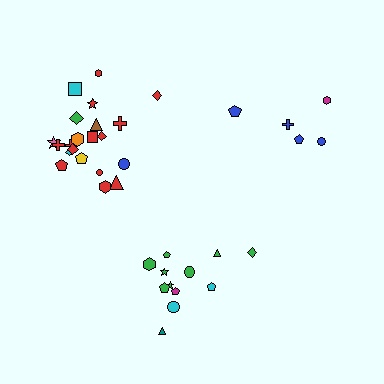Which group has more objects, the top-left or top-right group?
The top-left group.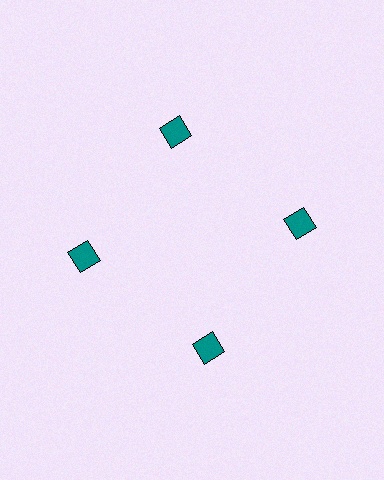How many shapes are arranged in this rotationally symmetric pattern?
There are 4 shapes, arranged in 4 groups of 1.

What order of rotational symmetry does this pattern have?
This pattern has 4-fold rotational symmetry.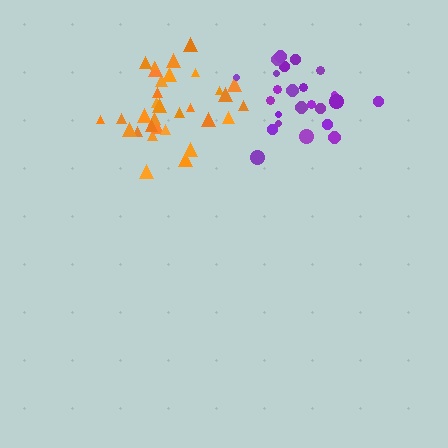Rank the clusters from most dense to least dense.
orange, purple.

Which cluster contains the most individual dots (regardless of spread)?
Orange (32).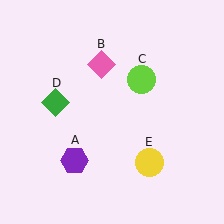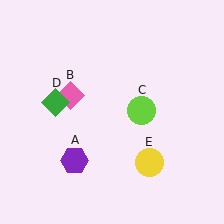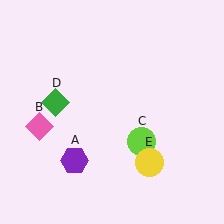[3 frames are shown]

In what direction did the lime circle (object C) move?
The lime circle (object C) moved down.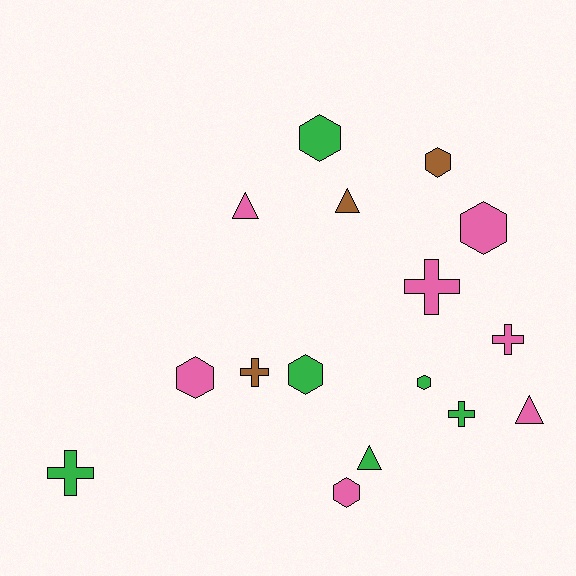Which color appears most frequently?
Pink, with 7 objects.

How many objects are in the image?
There are 16 objects.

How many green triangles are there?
There is 1 green triangle.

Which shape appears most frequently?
Hexagon, with 7 objects.